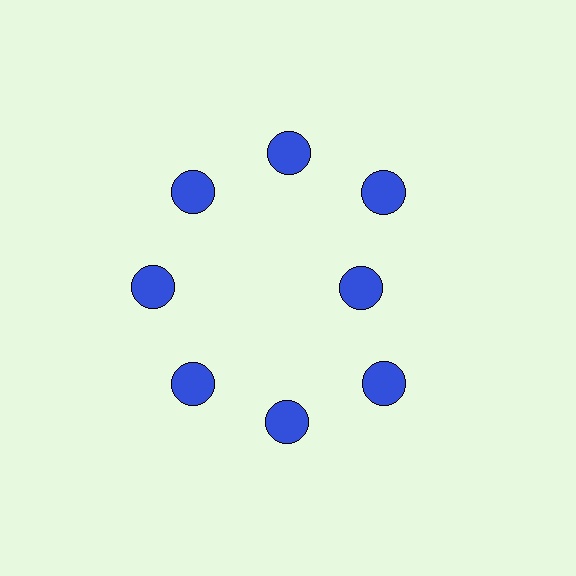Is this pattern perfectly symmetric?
No. The 8 blue circles are arranged in a ring, but one element near the 3 o'clock position is pulled inward toward the center, breaking the 8-fold rotational symmetry.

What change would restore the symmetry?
The symmetry would be restored by moving it outward, back onto the ring so that all 8 circles sit at equal angles and equal distance from the center.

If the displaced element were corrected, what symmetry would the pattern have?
It would have 8-fold rotational symmetry — the pattern would map onto itself every 45 degrees.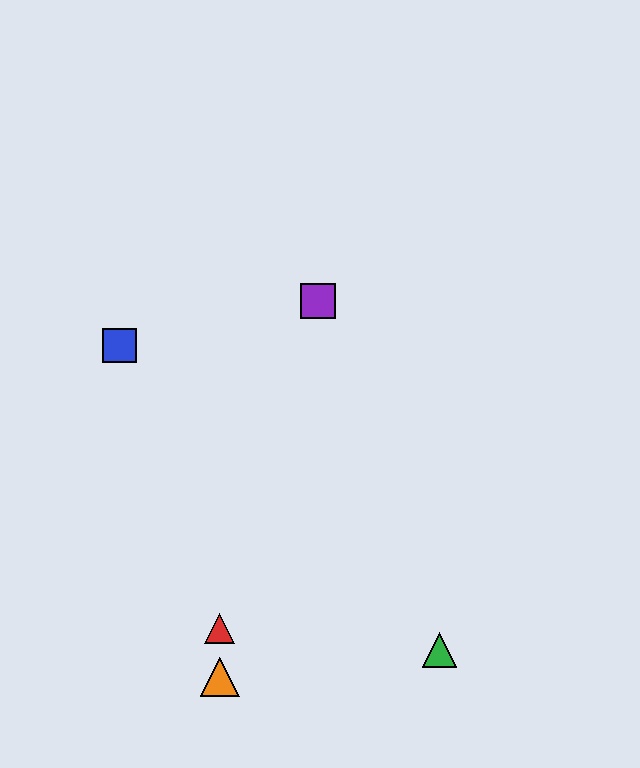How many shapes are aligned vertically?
3 shapes (the red triangle, the yellow triangle, the orange triangle) are aligned vertically.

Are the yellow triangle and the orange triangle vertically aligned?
Yes, both are at x≈220.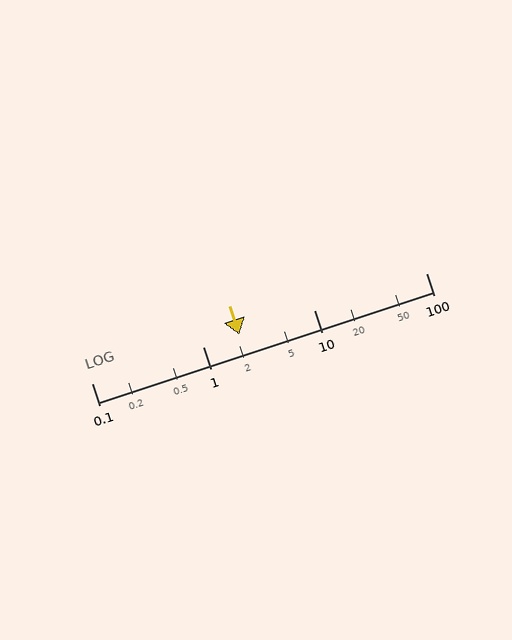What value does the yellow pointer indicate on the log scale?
The pointer indicates approximately 2.1.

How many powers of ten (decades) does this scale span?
The scale spans 3 decades, from 0.1 to 100.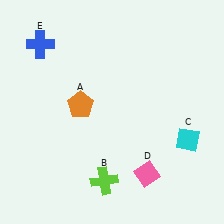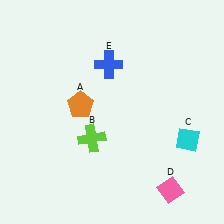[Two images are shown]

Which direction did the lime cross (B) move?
The lime cross (B) moved up.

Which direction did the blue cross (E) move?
The blue cross (E) moved right.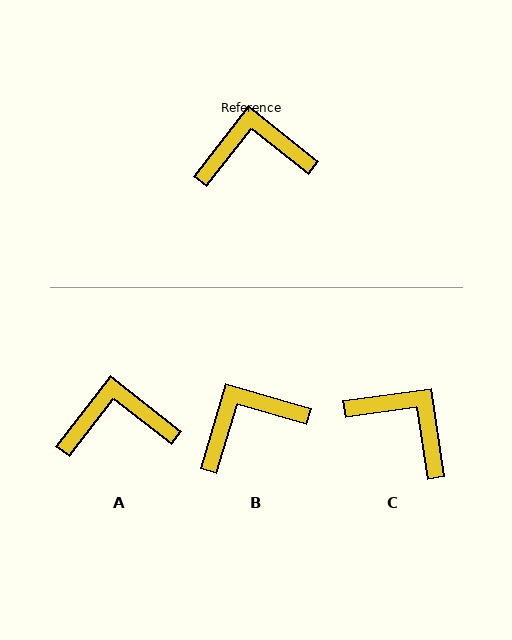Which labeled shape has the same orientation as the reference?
A.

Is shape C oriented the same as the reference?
No, it is off by about 44 degrees.